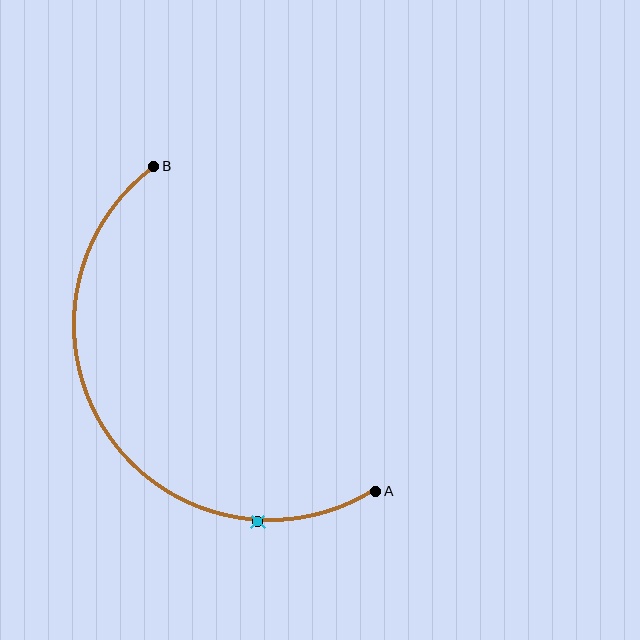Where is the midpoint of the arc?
The arc midpoint is the point on the curve farthest from the straight line joining A and B. It sits below and to the left of that line.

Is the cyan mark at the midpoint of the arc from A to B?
No. The cyan mark lies on the arc but is closer to endpoint A. The arc midpoint would be at the point on the curve equidistant along the arc from both A and B.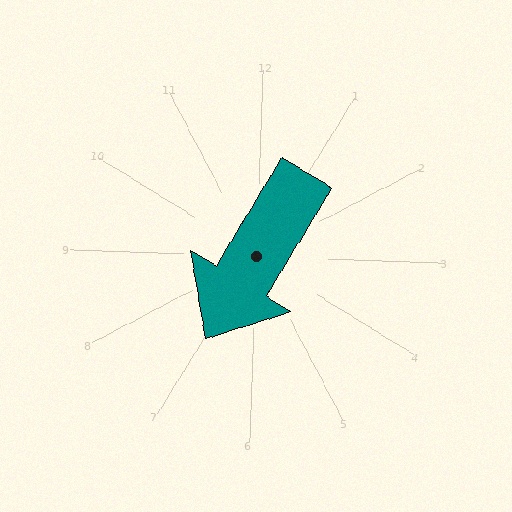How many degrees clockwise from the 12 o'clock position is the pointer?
Approximately 209 degrees.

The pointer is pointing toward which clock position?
Roughly 7 o'clock.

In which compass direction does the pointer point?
Southwest.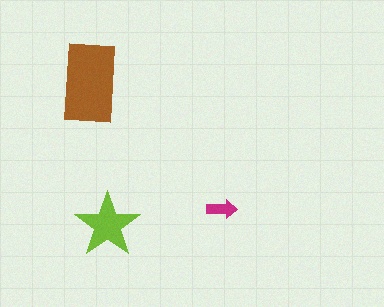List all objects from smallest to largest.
The magenta arrow, the lime star, the brown rectangle.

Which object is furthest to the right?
The magenta arrow is rightmost.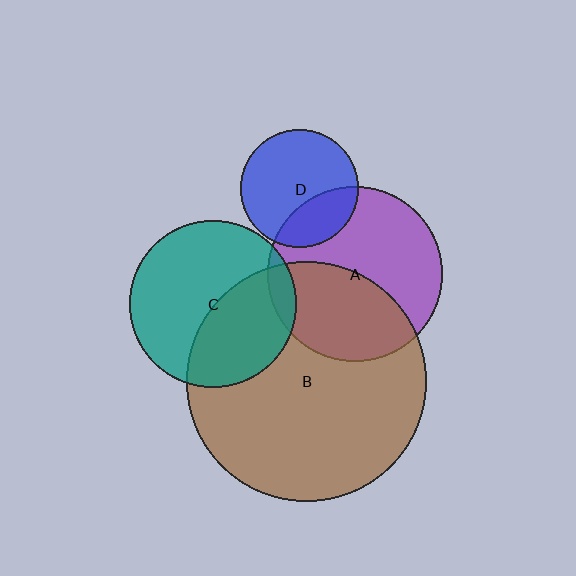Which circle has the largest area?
Circle B (brown).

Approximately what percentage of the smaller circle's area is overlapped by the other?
Approximately 45%.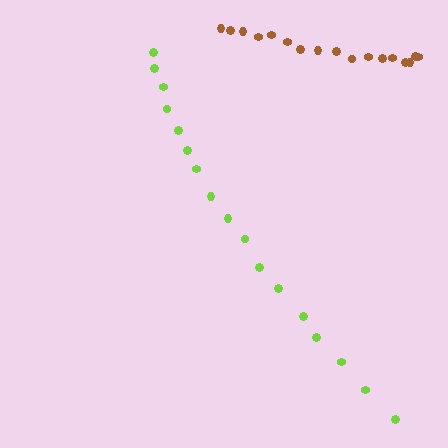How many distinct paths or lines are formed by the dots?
There are 2 distinct paths.